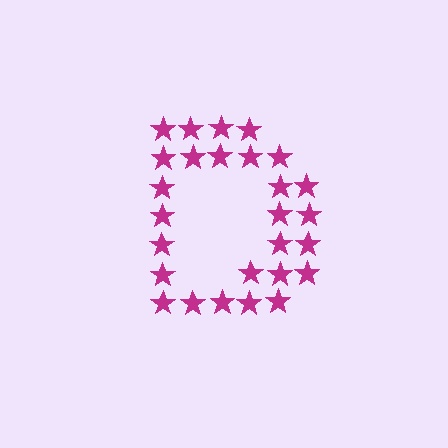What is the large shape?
The large shape is the letter D.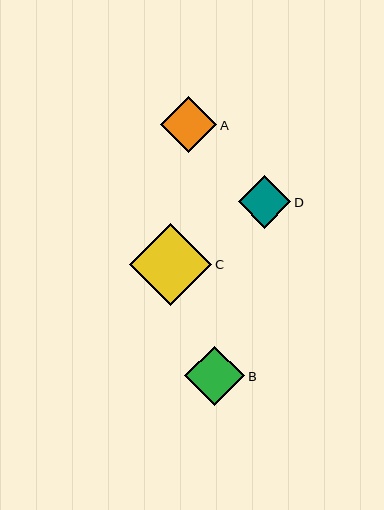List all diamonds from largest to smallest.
From largest to smallest: C, B, A, D.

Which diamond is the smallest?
Diamond D is the smallest with a size of approximately 52 pixels.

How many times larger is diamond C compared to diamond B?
Diamond C is approximately 1.4 times the size of diamond B.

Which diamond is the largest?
Diamond C is the largest with a size of approximately 82 pixels.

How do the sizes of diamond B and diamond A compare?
Diamond B and diamond A are approximately the same size.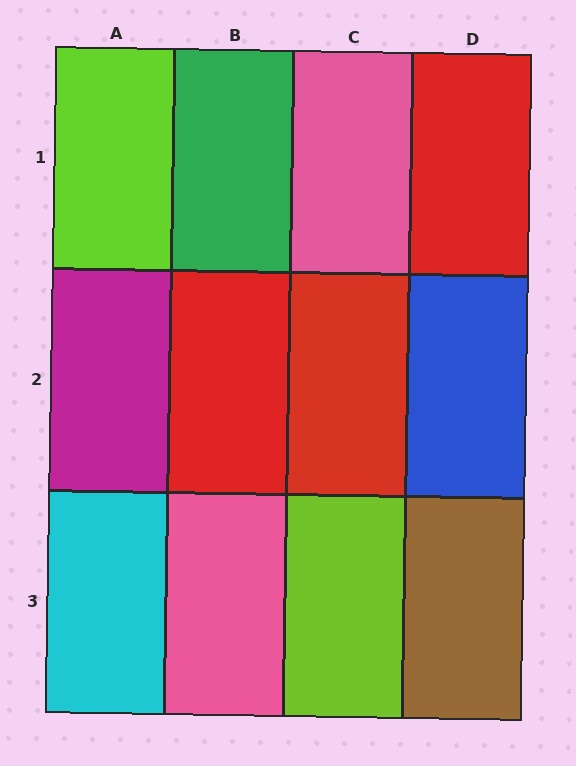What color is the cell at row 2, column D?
Blue.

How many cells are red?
3 cells are red.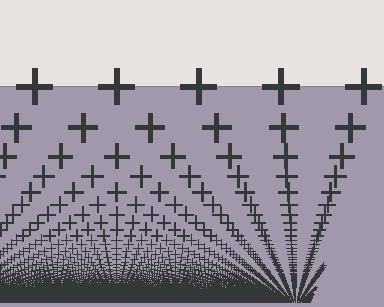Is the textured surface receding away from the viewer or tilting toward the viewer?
The surface appears to tilt toward the viewer. Texture elements get larger and sparser toward the top.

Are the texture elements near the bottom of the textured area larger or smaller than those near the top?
Smaller. The gradient is inverted — elements near the bottom are smaller and denser.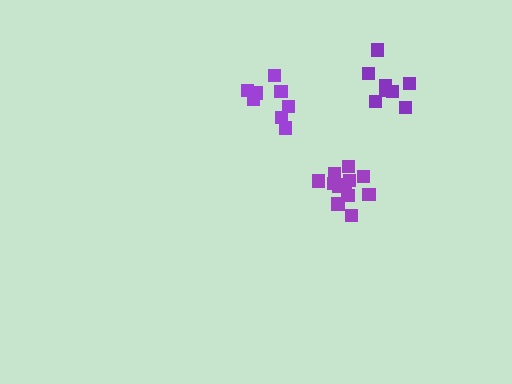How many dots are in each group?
Group 1: 8 dots, Group 2: 8 dots, Group 3: 12 dots (28 total).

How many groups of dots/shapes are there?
There are 3 groups.